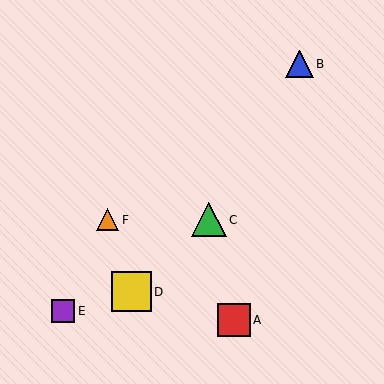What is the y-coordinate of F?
Object F is at y≈220.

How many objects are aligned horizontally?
2 objects (C, F) are aligned horizontally.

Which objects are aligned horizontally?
Objects C, F are aligned horizontally.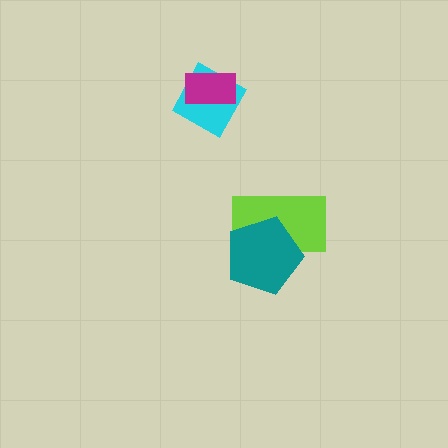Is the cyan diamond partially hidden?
Yes, it is partially covered by another shape.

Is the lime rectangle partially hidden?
Yes, it is partially covered by another shape.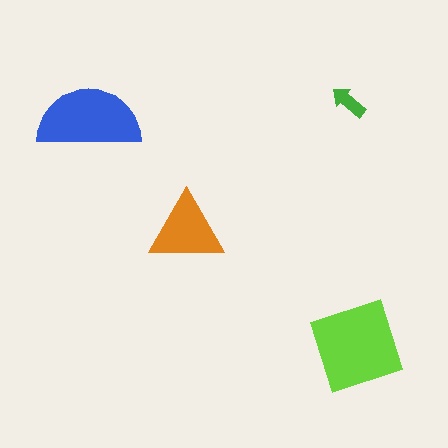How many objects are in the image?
There are 4 objects in the image.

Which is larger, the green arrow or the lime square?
The lime square.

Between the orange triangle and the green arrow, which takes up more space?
The orange triangle.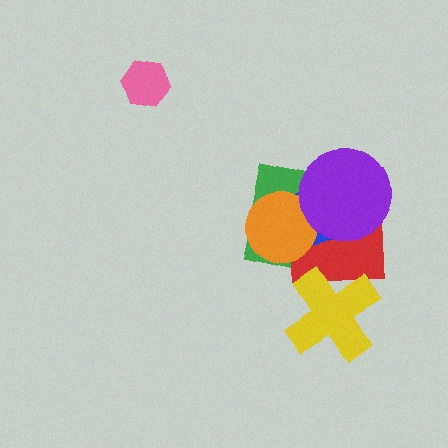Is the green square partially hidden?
Yes, it is partially covered by another shape.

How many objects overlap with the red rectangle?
5 objects overlap with the red rectangle.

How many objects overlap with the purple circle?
4 objects overlap with the purple circle.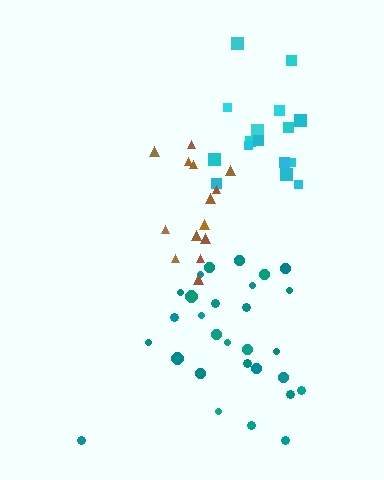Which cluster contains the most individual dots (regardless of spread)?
Teal (29).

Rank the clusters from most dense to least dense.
brown, teal, cyan.